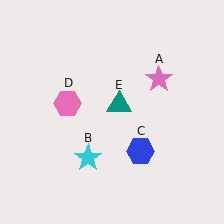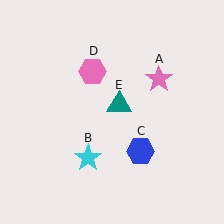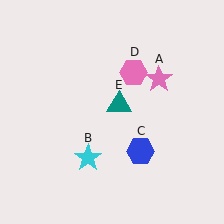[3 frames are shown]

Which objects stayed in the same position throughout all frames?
Pink star (object A) and cyan star (object B) and blue hexagon (object C) and teal triangle (object E) remained stationary.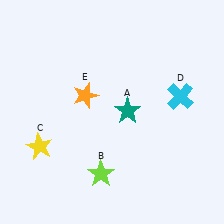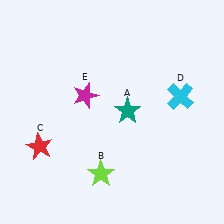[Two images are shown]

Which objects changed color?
C changed from yellow to red. E changed from orange to magenta.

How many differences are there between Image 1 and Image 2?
There are 2 differences between the two images.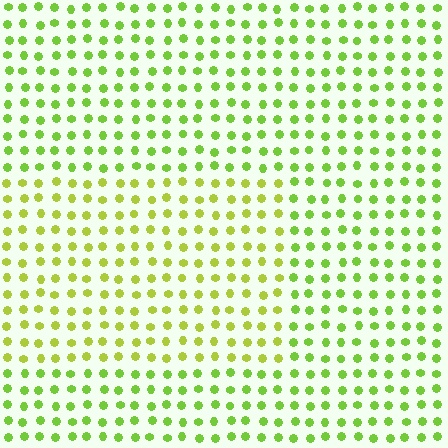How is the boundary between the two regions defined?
The boundary is defined purely by a slight shift in hue (about 23 degrees). Spacing, size, and orientation are identical on both sides.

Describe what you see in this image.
The image is filled with small lime elements in a uniform arrangement. A rectangle-shaped region is visible where the elements are tinted to a slightly different hue, forming a subtle color boundary.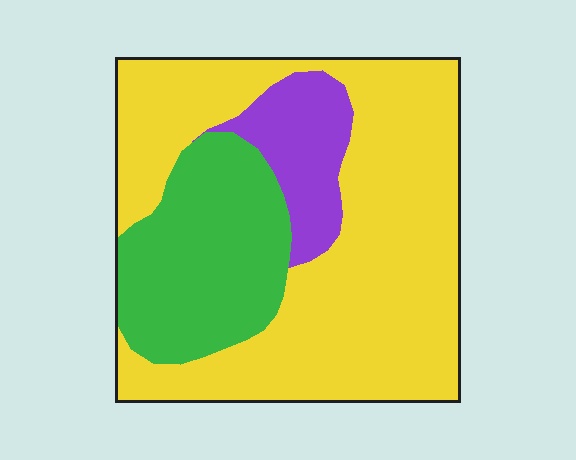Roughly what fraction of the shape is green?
Green covers roughly 25% of the shape.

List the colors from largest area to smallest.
From largest to smallest: yellow, green, purple.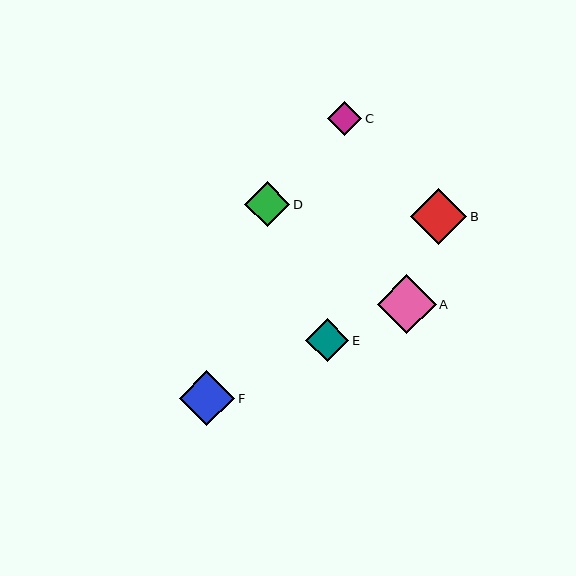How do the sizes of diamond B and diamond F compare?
Diamond B and diamond F are approximately the same size.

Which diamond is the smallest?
Diamond C is the smallest with a size of approximately 34 pixels.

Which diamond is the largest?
Diamond A is the largest with a size of approximately 59 pixels.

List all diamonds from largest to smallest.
From largest to smallest: A, B, F, D, E, C.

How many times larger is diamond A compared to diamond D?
Diamond A is approximately 1.3 times the size of diamond D.